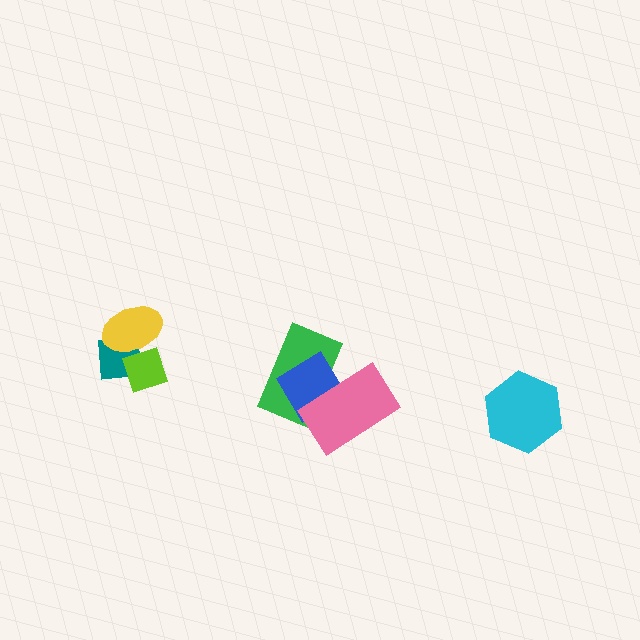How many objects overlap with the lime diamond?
2 objects overlap with the lime diamond.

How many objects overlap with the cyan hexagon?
0 objects overlap with the cyan hexagon.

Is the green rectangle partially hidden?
Yes, it is partially covered by another shape.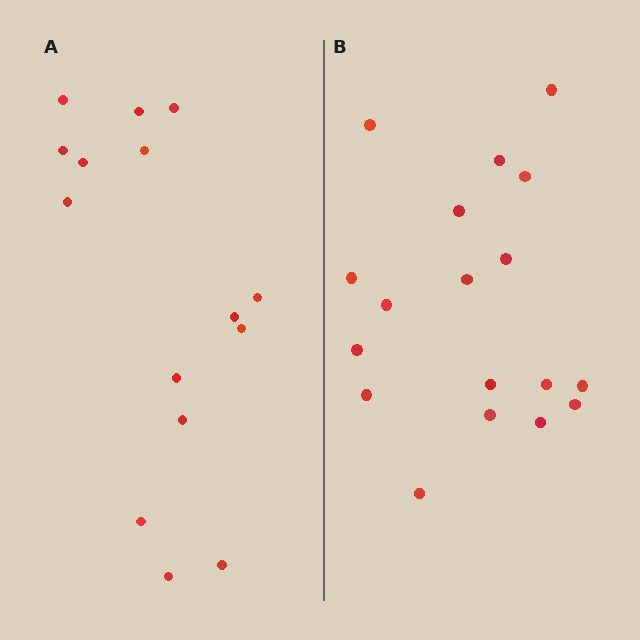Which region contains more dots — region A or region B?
Region B (the right region) has more dots.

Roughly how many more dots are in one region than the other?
Region B has just a few more — roughly 2 or 3 more dots than region A.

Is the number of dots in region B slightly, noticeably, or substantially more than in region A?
Region B has only slightly more — the two regions are fairly close. The ratio is roughly 1.2 to 1.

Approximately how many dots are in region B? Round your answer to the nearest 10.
About 20 dots. (The exact count is 18, which rounds to 20.)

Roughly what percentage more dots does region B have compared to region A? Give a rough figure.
About 20% more.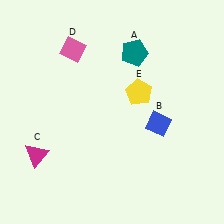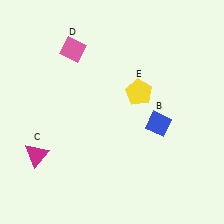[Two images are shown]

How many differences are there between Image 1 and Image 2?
There is 1 difference between the two images.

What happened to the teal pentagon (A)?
The teal pentagon (A) was removed in Image 2. It was in the top-right area of Image 1.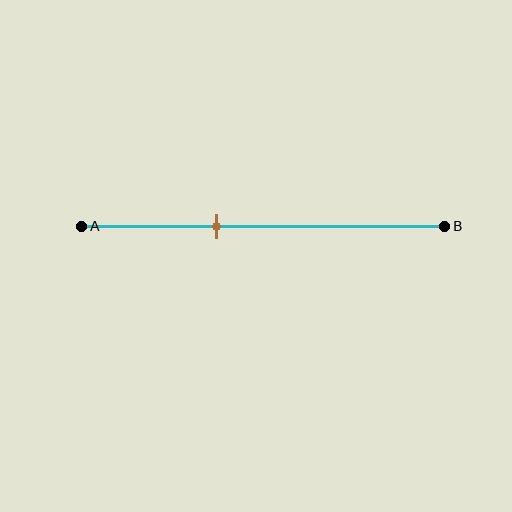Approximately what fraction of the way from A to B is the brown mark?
The brown mark is approximately 35% of the way from A to B.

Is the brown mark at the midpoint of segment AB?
No, the mark is at about 35% from A, not at the 50% midpoint.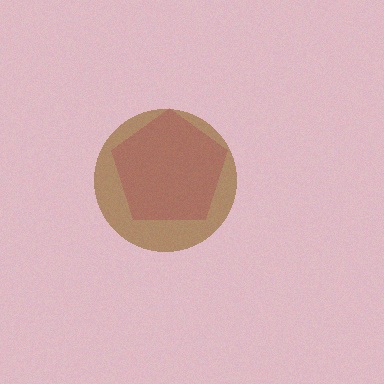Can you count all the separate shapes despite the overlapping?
Yes, there are 2 separate shapes.